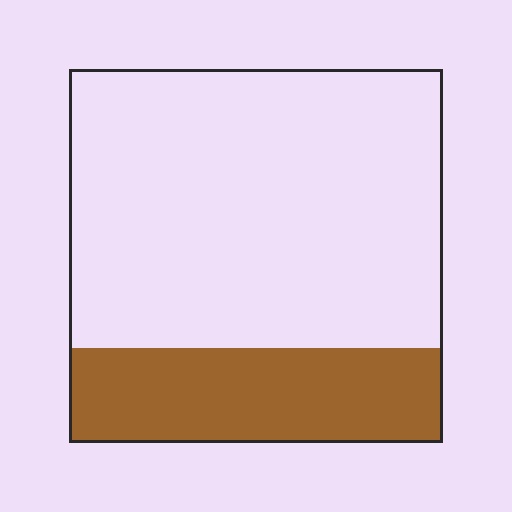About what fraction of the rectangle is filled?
About one quarter (1/4).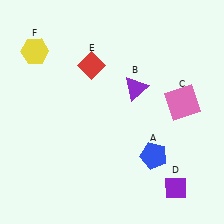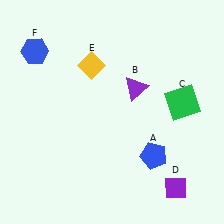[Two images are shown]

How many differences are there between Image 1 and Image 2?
There are 3 differences between the two images.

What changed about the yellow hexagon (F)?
In Image 1, F is yellow. In Image 2, it changed to blue.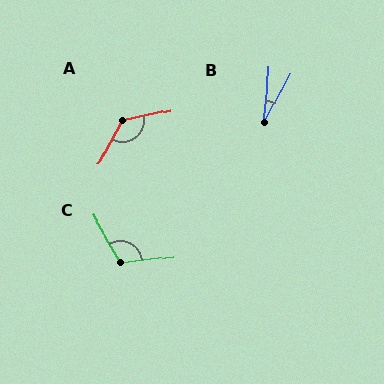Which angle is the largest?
A, at approximately 130 degrees.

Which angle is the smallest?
B, at approximately 23 degrees.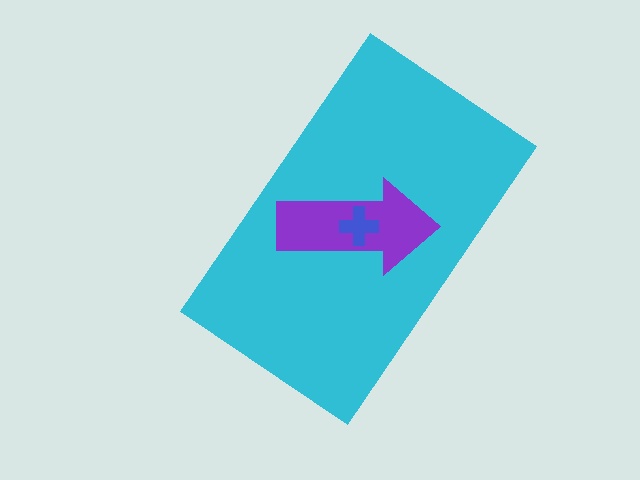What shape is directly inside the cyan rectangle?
The purple arrow.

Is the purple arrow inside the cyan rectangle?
Yes.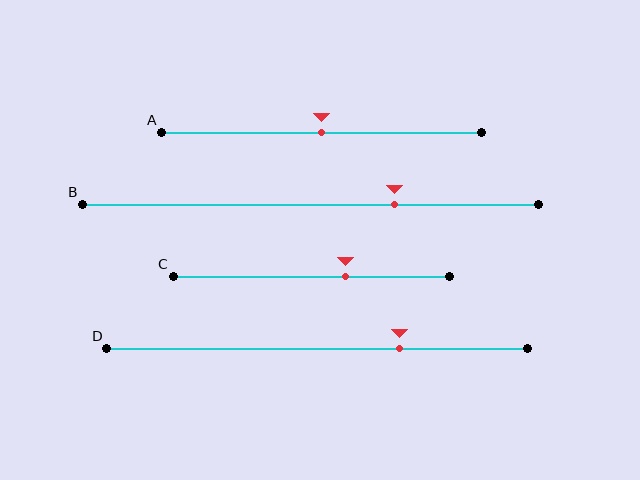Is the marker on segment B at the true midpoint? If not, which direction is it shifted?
No, the marker on segment B is shifted to the right by about 18% of the segment length.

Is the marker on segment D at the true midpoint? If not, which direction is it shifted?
No, the marker on segment D is shifted to the right by about 20% of the segment length.